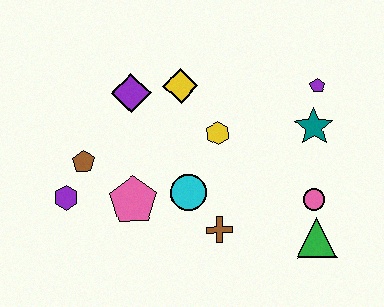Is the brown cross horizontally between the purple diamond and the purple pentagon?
Yes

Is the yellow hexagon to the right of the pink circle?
No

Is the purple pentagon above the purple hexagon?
Yes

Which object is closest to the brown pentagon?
The purple hexagon is closest to the brown pentagon.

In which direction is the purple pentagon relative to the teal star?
The purple pentagon is above the teal star.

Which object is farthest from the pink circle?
The purple hexagon is farthest from the pink circle.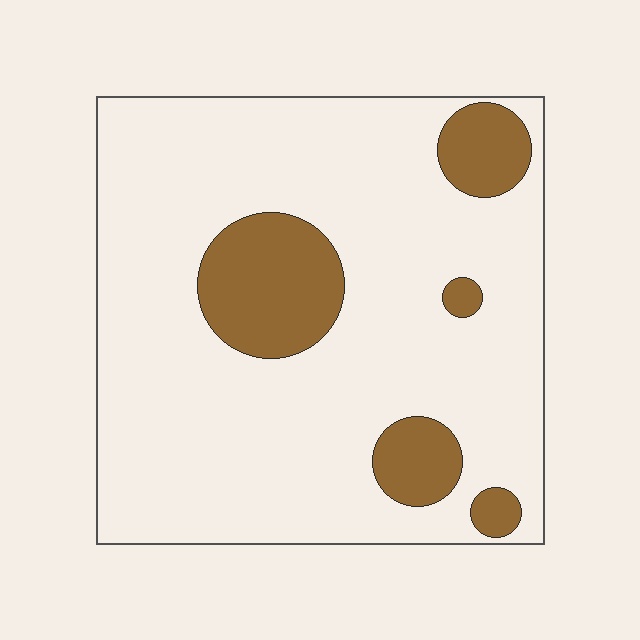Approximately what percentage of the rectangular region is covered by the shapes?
Approximately 15%.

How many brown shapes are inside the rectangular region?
5.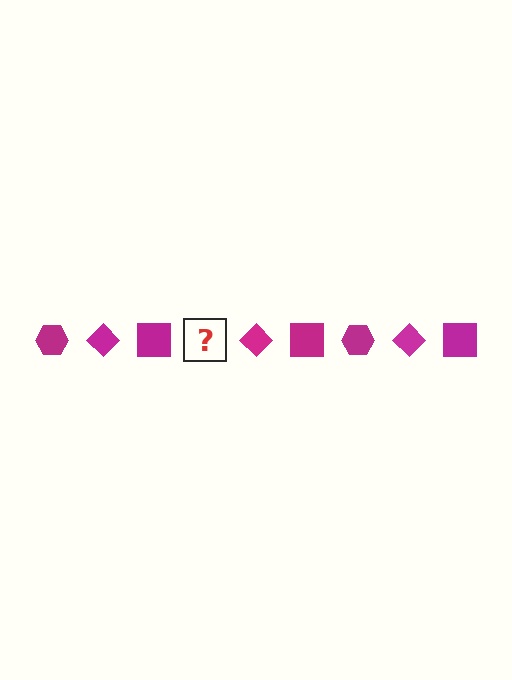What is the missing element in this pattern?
The missing element is a magenta hexagon.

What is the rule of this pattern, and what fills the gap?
The rule is that the pattern cycles through hexagon, diamond, square shapes in magenta. The gap should be filled with a magenta hexagon.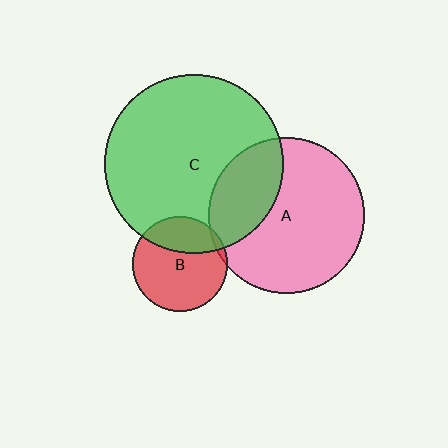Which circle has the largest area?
Circle C (green).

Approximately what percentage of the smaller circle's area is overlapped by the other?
Approximately 30%.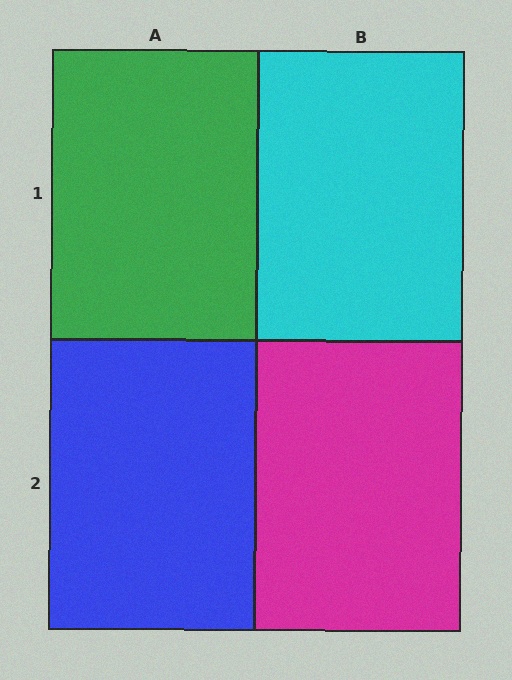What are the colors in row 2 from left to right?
Blue, magenta.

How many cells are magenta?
1 cell is magenta.